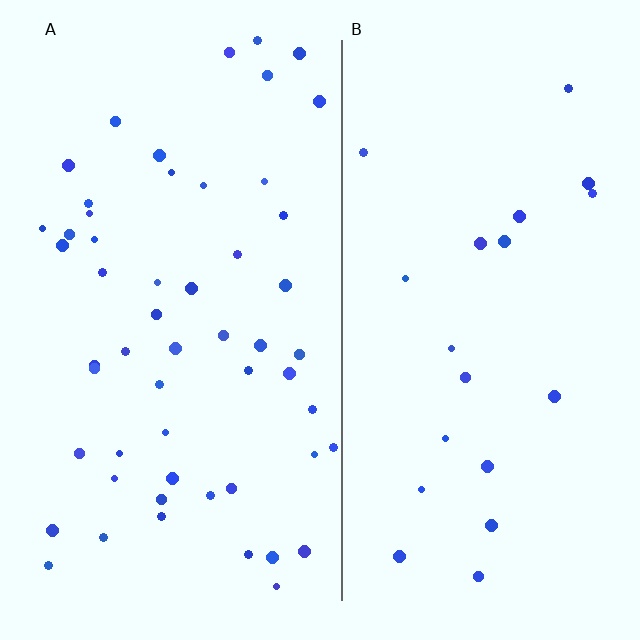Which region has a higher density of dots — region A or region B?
A (the left).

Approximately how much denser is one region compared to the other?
Approximately 2.7× — region A over region B.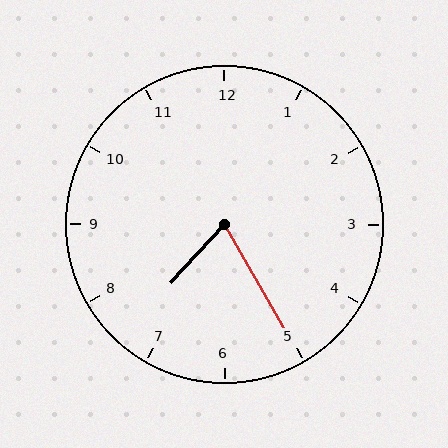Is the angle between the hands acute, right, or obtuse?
It is acute.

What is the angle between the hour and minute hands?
Approximately 72 degrees.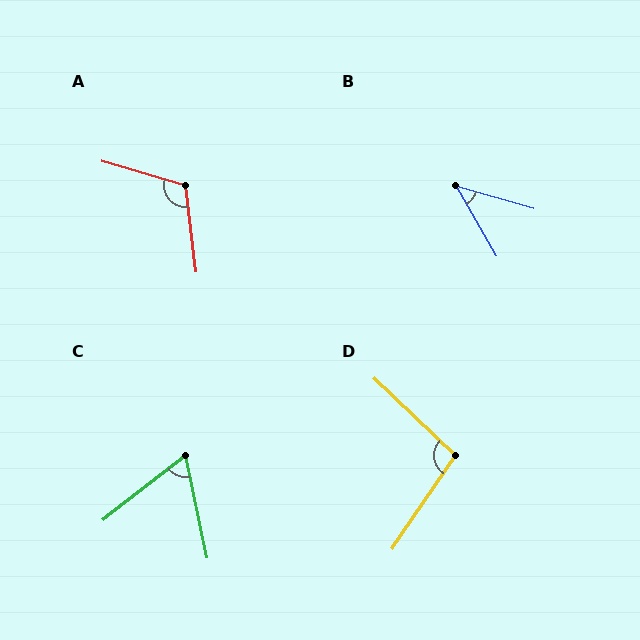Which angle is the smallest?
B, at approximately 44 degrees.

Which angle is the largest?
A, at approximately 113 degrees.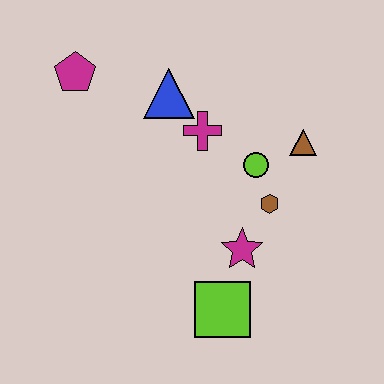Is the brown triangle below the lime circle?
No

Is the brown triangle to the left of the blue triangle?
No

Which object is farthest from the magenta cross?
The lime square is farthest from the magenta cross.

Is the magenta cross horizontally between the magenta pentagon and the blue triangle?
No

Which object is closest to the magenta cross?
The blue triangle is closest to the magenta cross.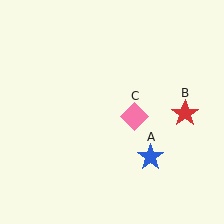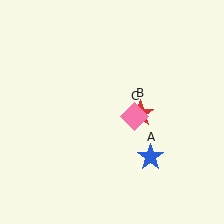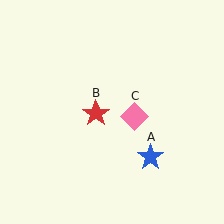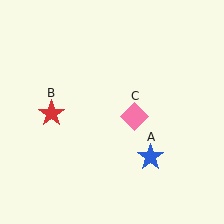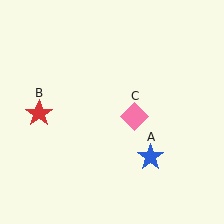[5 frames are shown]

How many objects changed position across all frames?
1 object changed position: red star (object B).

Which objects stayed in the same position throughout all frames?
Blue star (object A) and pink diamond (object C) remained stationary.